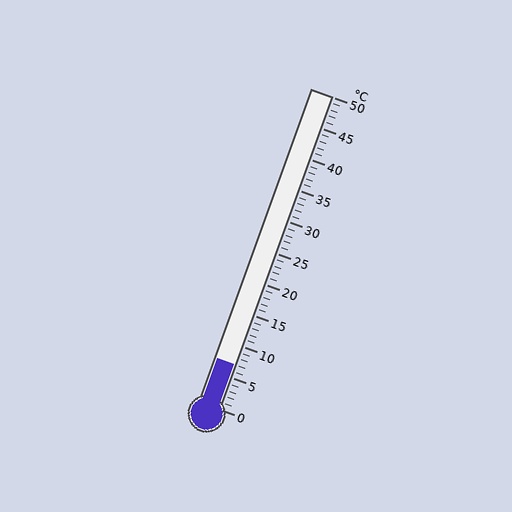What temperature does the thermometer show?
The thermometer shows approximately 7°C.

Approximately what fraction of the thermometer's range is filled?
The thermometer is filled to approximately 15% of its range.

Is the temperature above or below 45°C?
The temperature is below 45°C.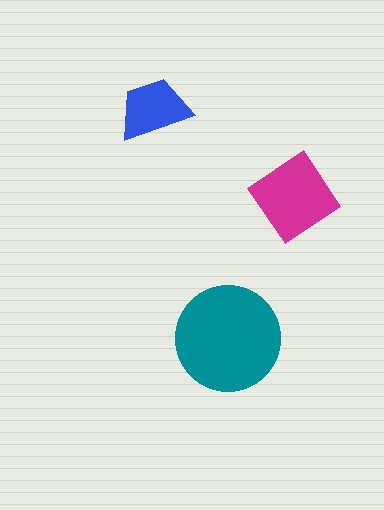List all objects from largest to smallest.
The teal circle, the magenta diamond, the blue trapezoid.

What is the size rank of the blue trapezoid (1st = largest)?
3rd.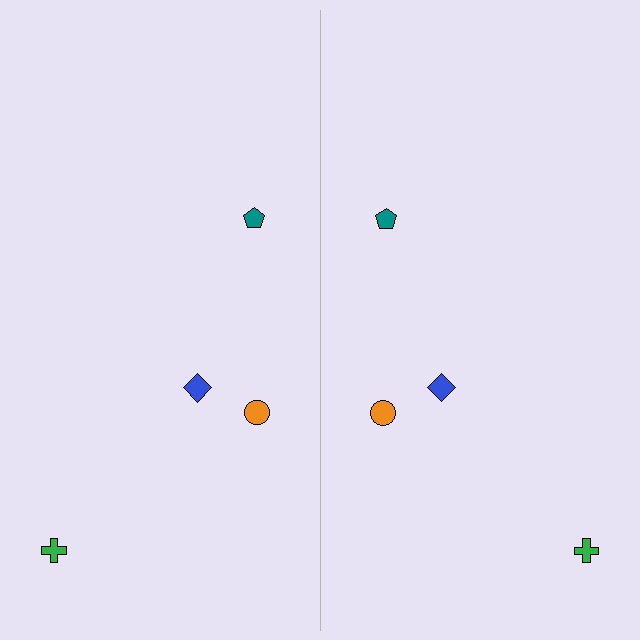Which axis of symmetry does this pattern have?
The pattern has a vertical axis of symmetry running through the center of the image.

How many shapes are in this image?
There are 8 shapes in this image.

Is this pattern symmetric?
Yes, this pattern has bilateral (reflection) symmetry.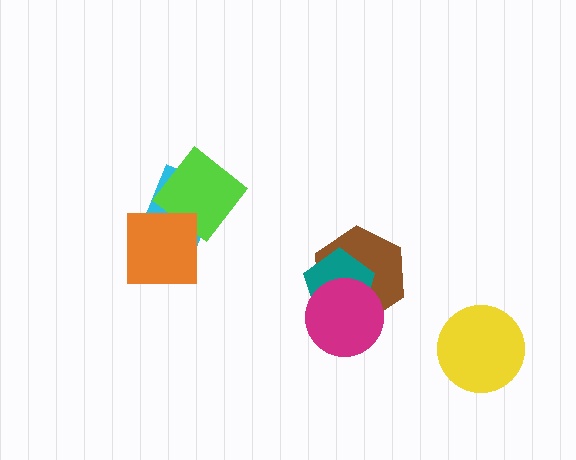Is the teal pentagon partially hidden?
Yes, it is partially covered by another shape.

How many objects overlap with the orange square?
1 object overlaps with the orange square.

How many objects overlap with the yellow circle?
0 objects overlap with the yellow circle.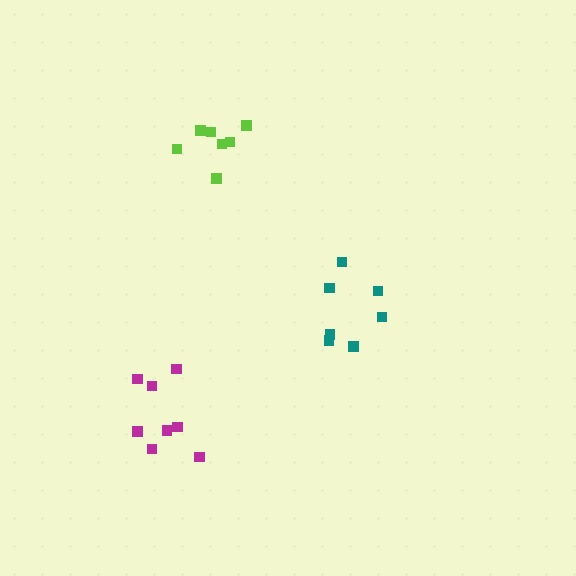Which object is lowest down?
The magenta cluster is bottommost.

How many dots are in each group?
Group 1: 7 dots, Group 2: 7 dots, Group 3: 8 dots (22 total).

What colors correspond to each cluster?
The clusters are colored: teal, lime, magenta.